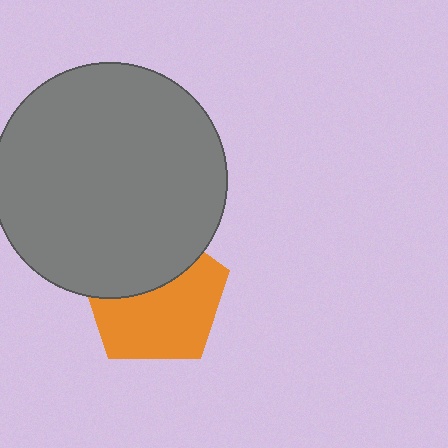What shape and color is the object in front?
The object in front is a gray circle.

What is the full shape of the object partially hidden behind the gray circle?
The partially hidden object is an orange pentagon.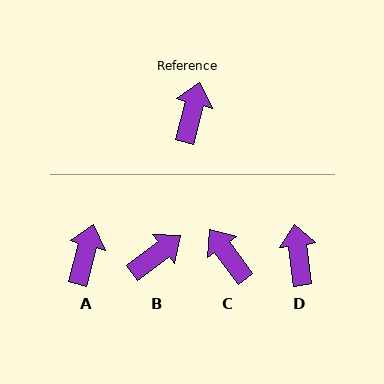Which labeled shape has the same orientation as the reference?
A.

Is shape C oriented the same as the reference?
No, it is off by about 51 degrees.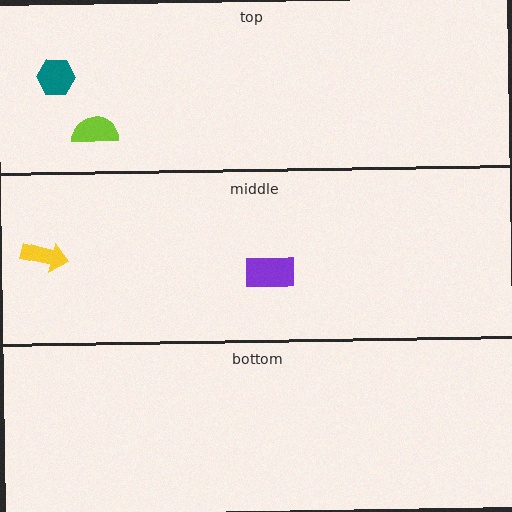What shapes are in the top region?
The lime semicircle, the teal hexagon.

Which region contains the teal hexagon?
The top region.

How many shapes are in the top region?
2.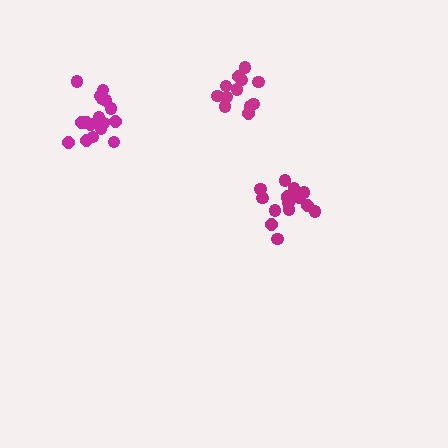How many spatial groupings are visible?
There are 3 spatial groupings.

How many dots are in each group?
Group 1: 18 dots, Group 2: 12 dots, Group 3: 17 dots (47 total).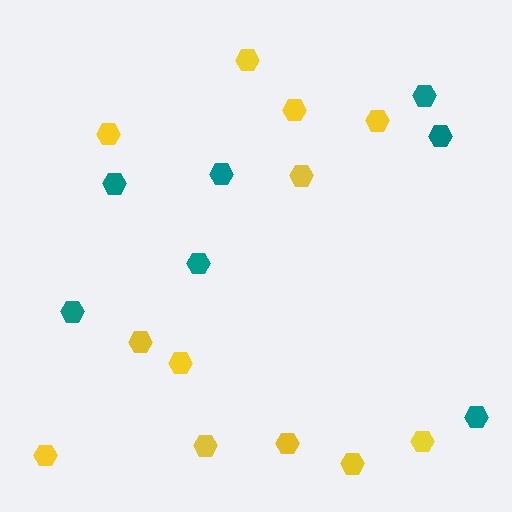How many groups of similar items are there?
There are 2 groups: one group of teal hexagons (7) and one group of yellow hexagons (12).